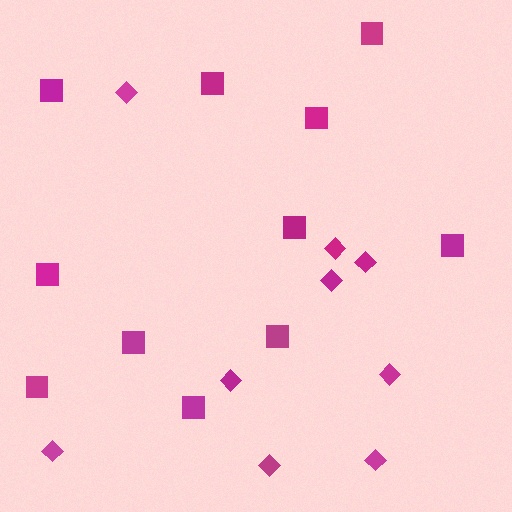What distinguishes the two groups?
There are 2 groups: one group of squares (11) and one group of diamonds (9).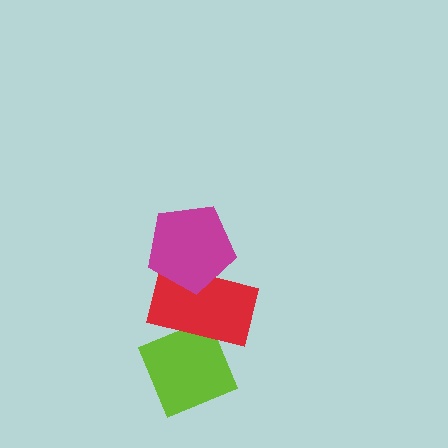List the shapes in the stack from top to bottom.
From top to bottom: the magenta pentagon, the red rectangle, the lime diamond.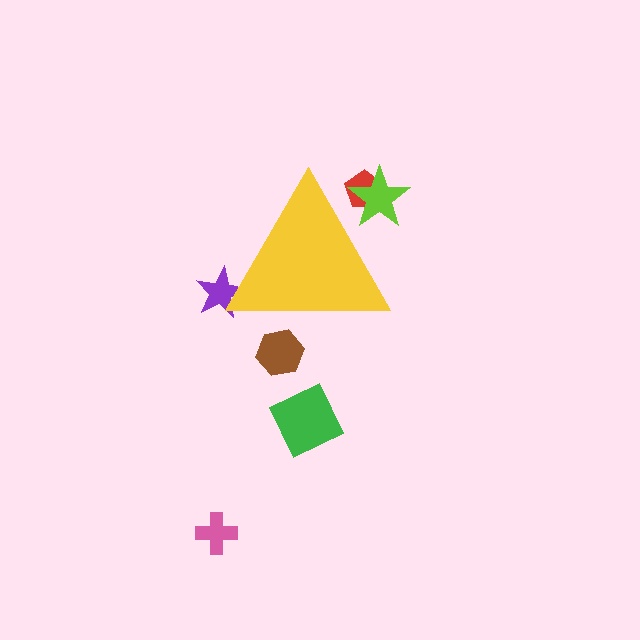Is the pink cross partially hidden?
No, the pink cross is fully visible.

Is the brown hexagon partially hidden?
Yes, the brown hexagon is partially hidden behind the yellow triangle.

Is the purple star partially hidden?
Yes, the purple star is partially hidden behind the yellow triangle.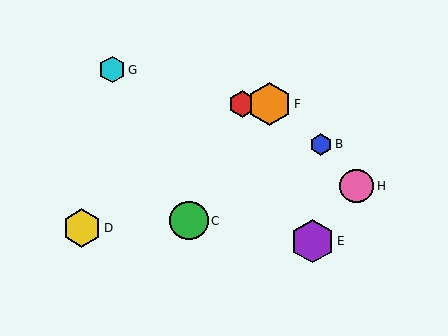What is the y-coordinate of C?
Object C is at y≈221.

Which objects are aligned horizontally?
Objects A, F are aligned horizontally.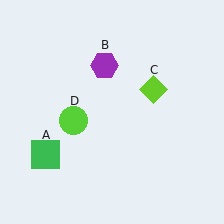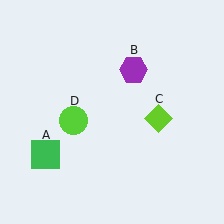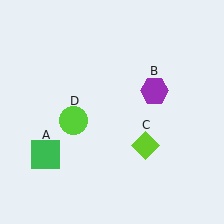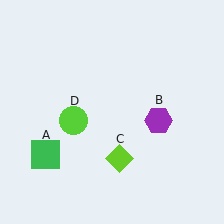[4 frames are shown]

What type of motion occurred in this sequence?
The purple hexagon (object B), lime diamond (object C) rotated clockwise around the center of the scene.